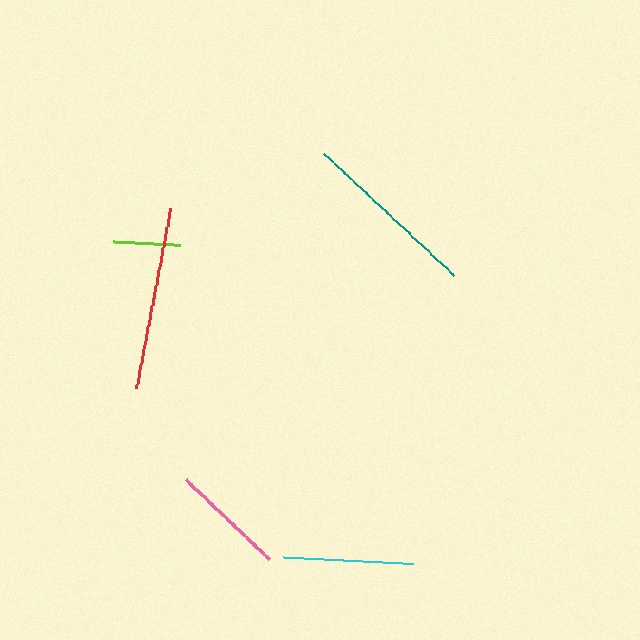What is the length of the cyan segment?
The cyan segment is approximately 130 pixels long.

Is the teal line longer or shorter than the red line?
The red line is longer than the teal line.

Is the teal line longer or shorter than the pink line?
The teal line is longer than the pink line.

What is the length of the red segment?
The red segment is approximately 183 pixels long.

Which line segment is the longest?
The red line is the longest at approximately 183 pixels.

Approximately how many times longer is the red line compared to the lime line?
The red line is approximately 2.8 times the length of the lime line.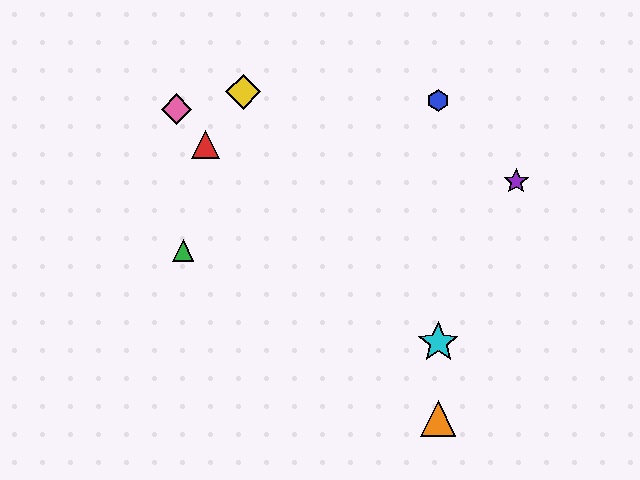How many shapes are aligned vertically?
3 shapes (the blue hexagon, the orange triangle, the cyan star) are aligned vertically.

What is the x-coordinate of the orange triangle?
The orange triangle is at x≈438.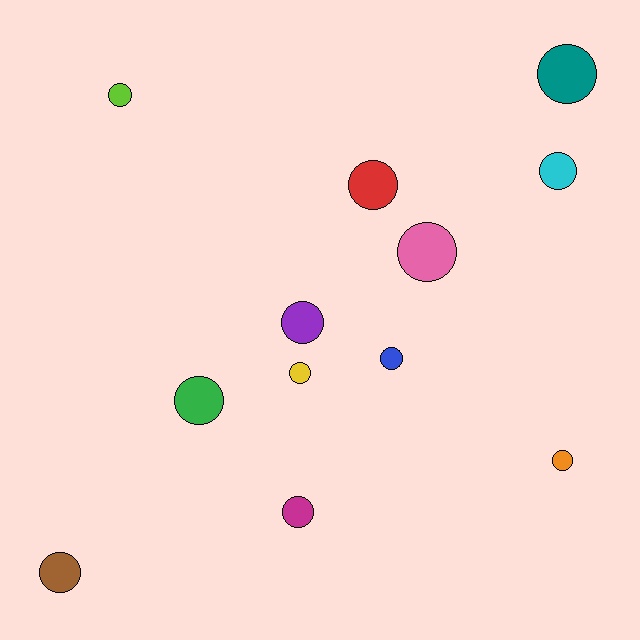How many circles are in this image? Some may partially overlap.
There are 12 circles.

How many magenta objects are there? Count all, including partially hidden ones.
There is 1 magenta object.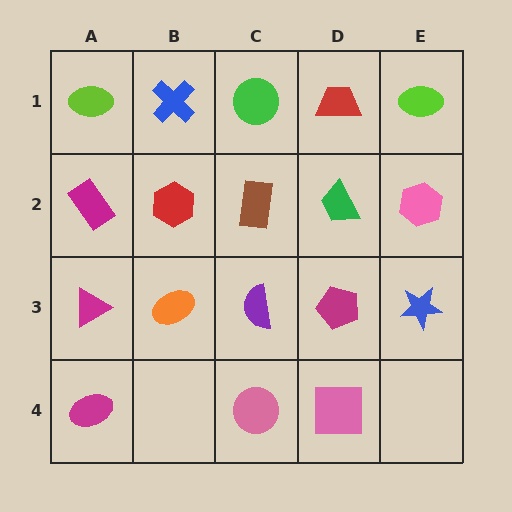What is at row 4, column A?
A magenta ellipse.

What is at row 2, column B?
A red hexagon.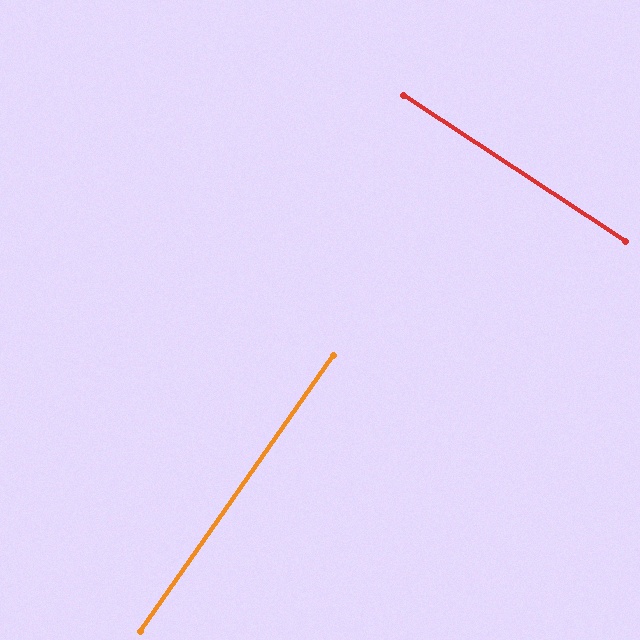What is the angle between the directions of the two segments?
Approximately 88 degrees.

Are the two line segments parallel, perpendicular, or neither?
Perpendicular — they meet at approximately 88°.